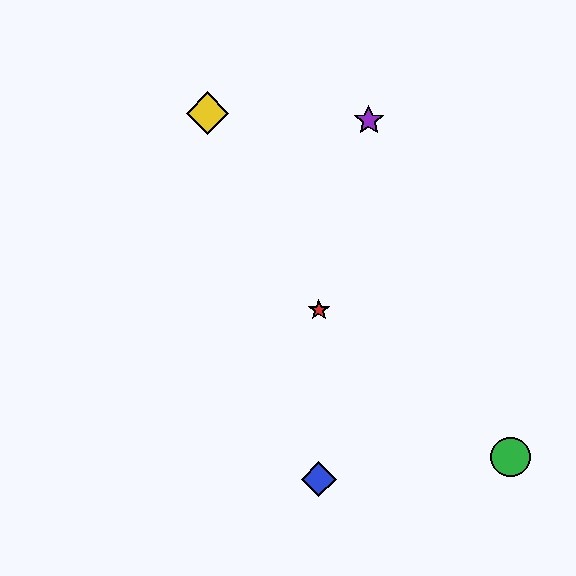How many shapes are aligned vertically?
2 shapes (the red star, the blue diamond) are aligned vertically.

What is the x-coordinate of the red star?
The red star is at x≈319.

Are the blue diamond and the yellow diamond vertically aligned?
No, the blue diamond is at x≈319 and the yellow diamond is at x≈207.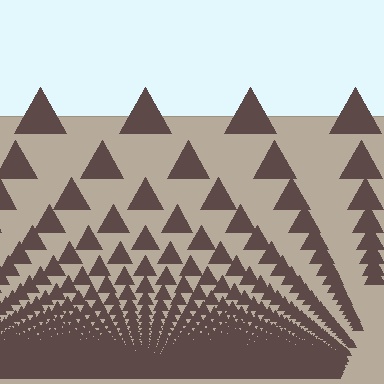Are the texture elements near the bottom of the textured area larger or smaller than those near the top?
Smaller. The gradient is inverted — elements near the bottom are smaller and denser.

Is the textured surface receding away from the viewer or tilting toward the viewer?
The surface appears to tilt toward the viewer. Texture elements get larger and sparser toward the top.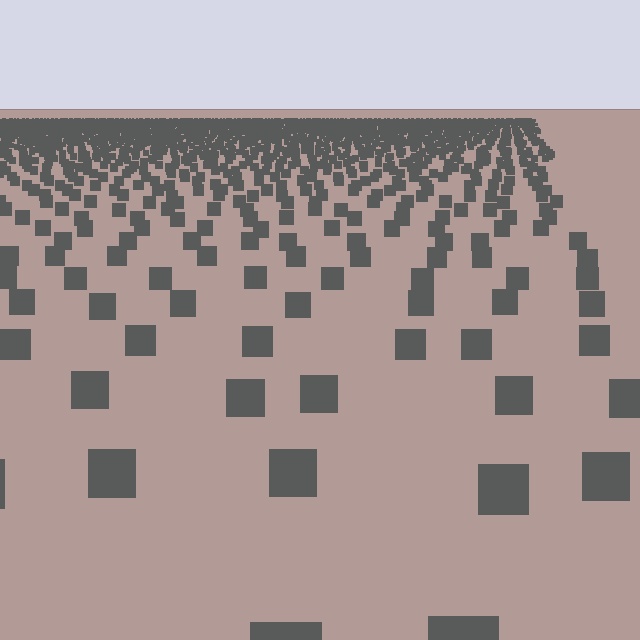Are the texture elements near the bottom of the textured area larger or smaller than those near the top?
Larger. Near the bottom, elements are closer to the viewer and appear at a bigger on-screen size.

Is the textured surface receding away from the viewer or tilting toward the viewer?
The surface is receding away from the viewer. Texture elements get smaller and denser toward the top.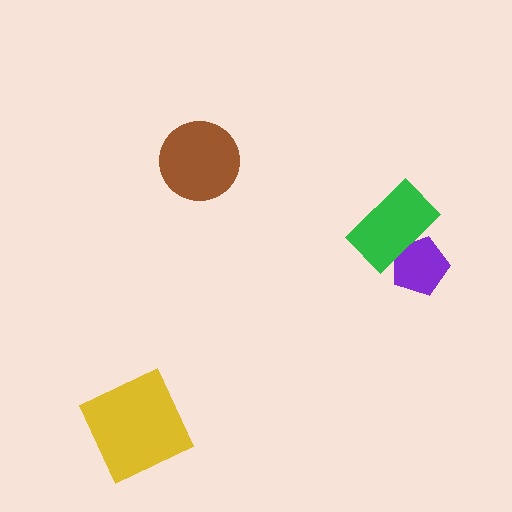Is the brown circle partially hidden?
No, no other shape covers it.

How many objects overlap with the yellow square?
0 objects overlap with the yellow square.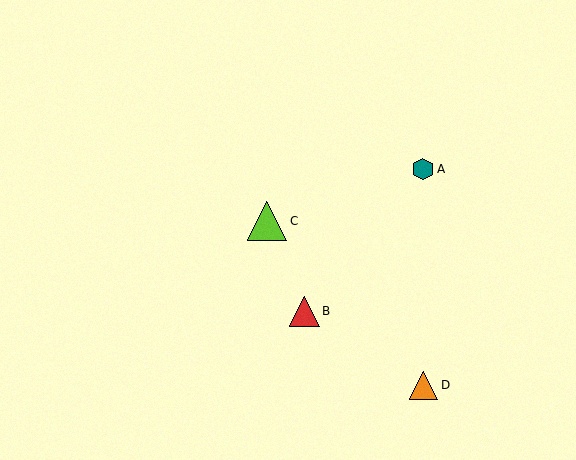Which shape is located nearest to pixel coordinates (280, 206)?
The lime triangle (labeled C) at (267, 221) is nearest to that location.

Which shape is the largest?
The lime triangle (labeled C) is the largest.